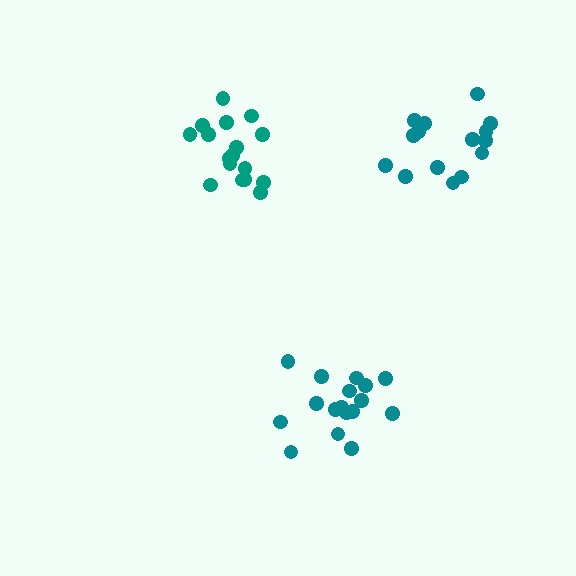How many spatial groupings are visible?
There are 3 spatial groupings.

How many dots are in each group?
Group 1: 17 dots, Group 2: 17 dots, Group 3: 15 dots (49 total).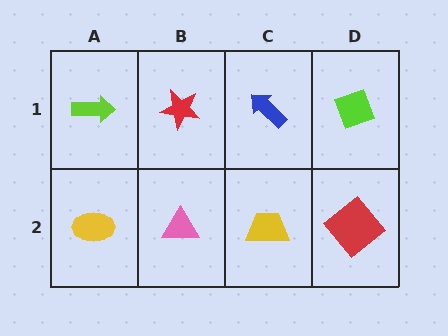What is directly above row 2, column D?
A lime diamond.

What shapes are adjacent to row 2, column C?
A blue arrow (row 1, column C), a pink triangle (row 2, column B), a red diamond (row 2, column D).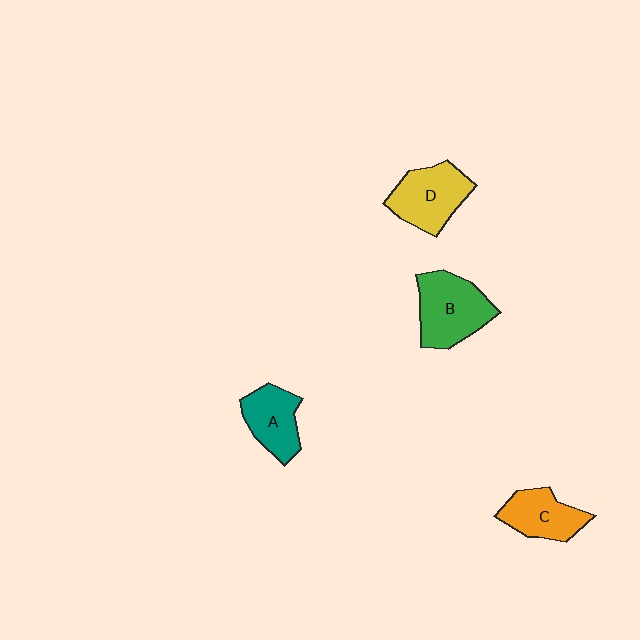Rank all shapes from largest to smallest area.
From largest to smallest: B (green), D (yellow), C (orange), A (teal).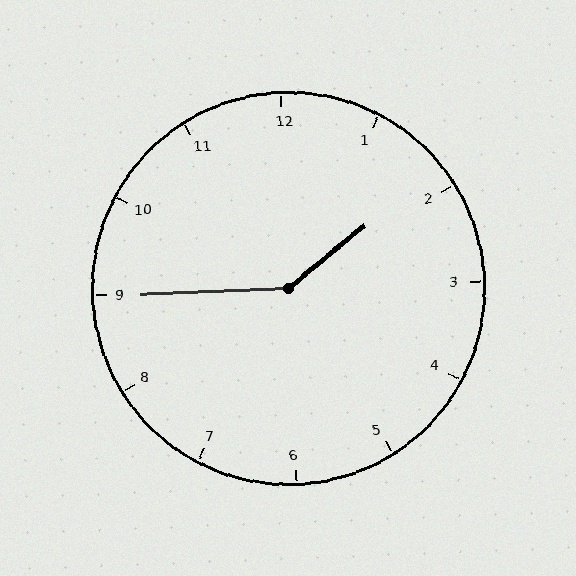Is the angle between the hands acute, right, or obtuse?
It is obtuse.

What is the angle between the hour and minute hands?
Approximately 142 degrees.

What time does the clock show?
1:45.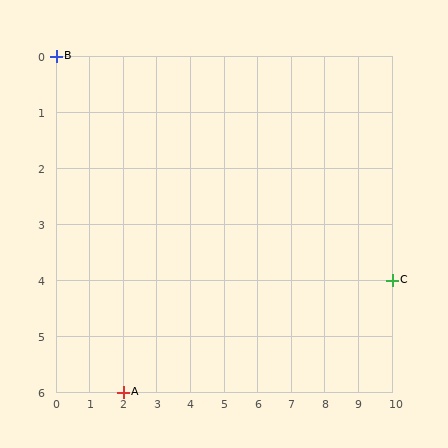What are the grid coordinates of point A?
Point A is at grid coordinates (2, 6).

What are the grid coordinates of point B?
Point B is at grid coordinates (0, 0).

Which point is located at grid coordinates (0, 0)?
Point B is at (0, 0).